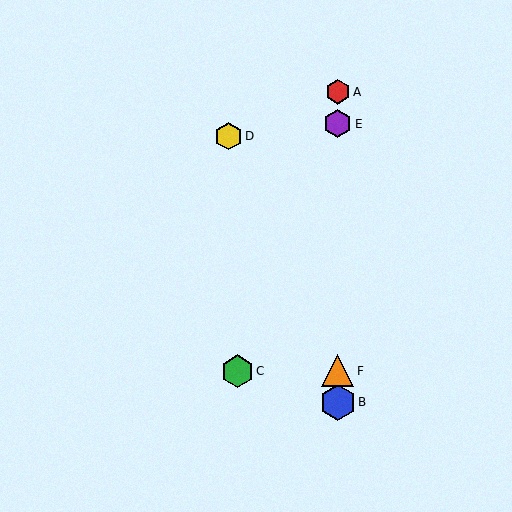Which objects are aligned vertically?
Objects A, B, E, F are aligned vertically.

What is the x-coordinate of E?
Object E is at x≈338.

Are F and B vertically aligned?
Yes, both are at x≈338.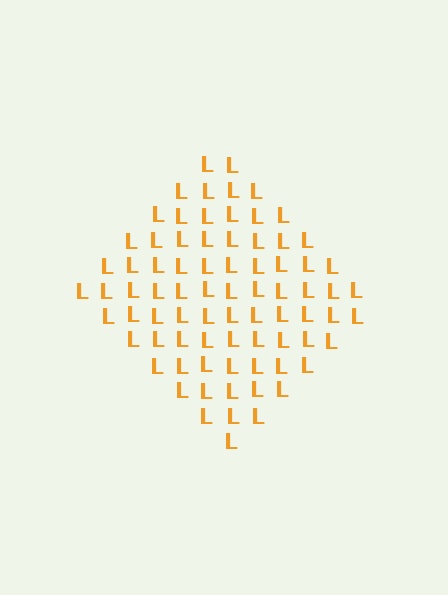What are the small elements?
The small elements are letter L's.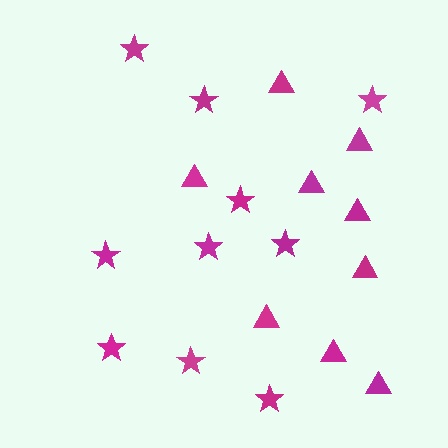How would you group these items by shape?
There are 2 groups: one group of triangles (9) and one group of stars (10).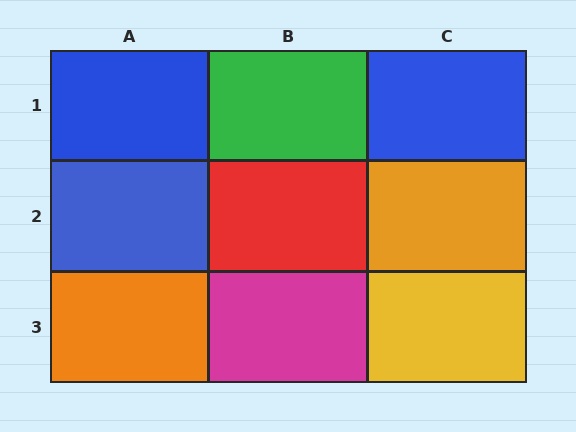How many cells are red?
1 cell is red.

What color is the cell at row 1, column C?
Blue.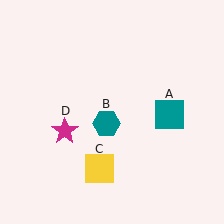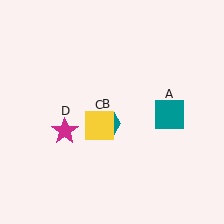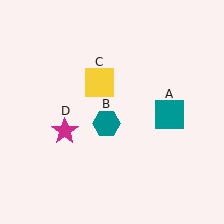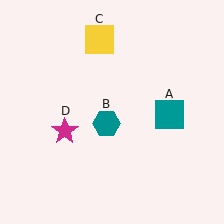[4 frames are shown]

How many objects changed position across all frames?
1 object changed position: yellow square (object C).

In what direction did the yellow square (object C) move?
The yellow square (object C) moved up.